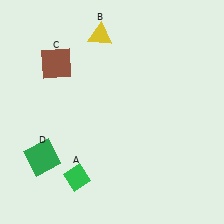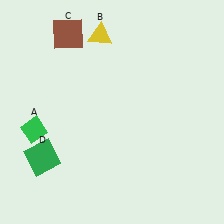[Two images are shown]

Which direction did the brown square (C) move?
The brown square (C) moved up.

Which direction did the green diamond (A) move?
The green diamond (A) moved up.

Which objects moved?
The objects that moved are: the green diamond (A), the brown square (C).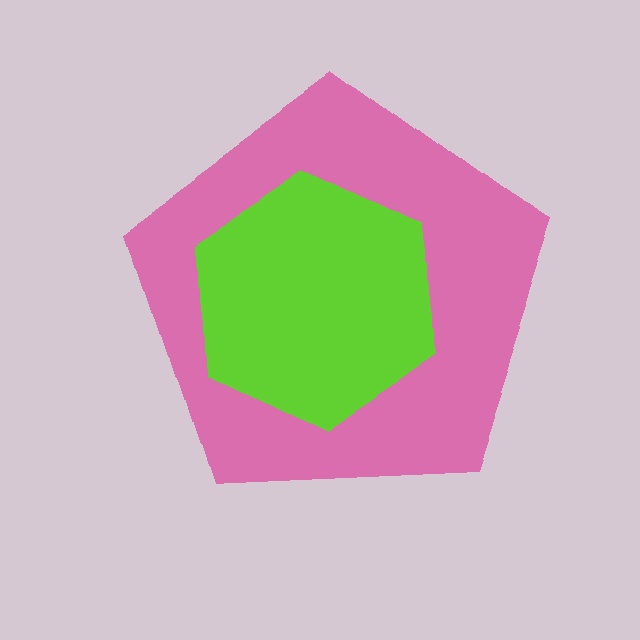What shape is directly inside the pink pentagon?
The lime hexagon.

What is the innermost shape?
The lime hexagon.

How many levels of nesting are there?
2.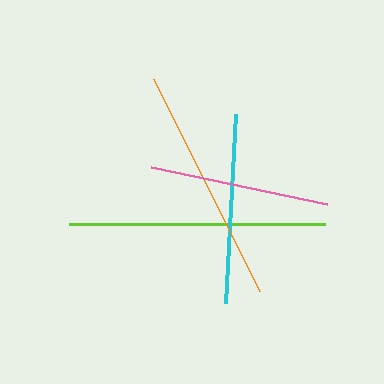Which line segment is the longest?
The lime line is the longest at approximately 256 pixels.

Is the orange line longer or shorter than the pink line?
The orange line is longer than the pink line.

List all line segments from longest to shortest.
From longest to shortest: lime, orange, cyan, pink.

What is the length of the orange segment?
The orange segment is approximately 236 pixels long.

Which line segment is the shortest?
The pink line is the shortest at approximately 180 pixels.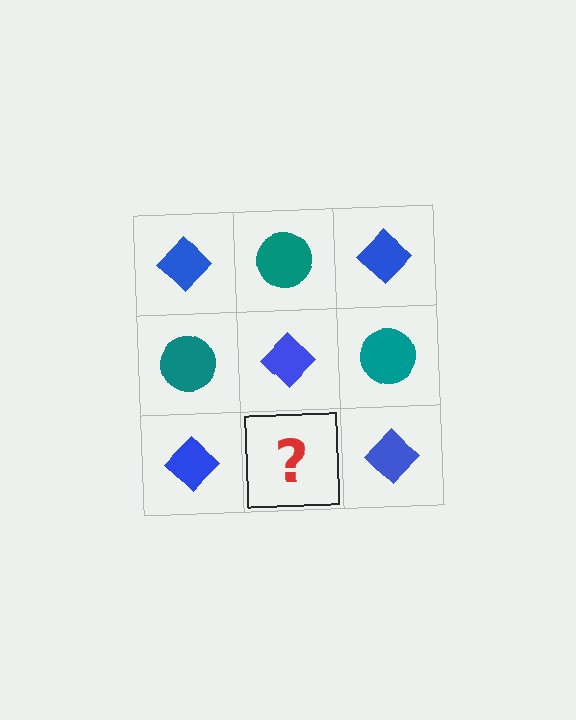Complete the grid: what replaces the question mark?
The question mark should be replaced with a teal circle.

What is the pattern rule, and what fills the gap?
The rule is that it alternates blue diamond and teal circle in a checkerboard pattern. The gap should be filled with a teal circle.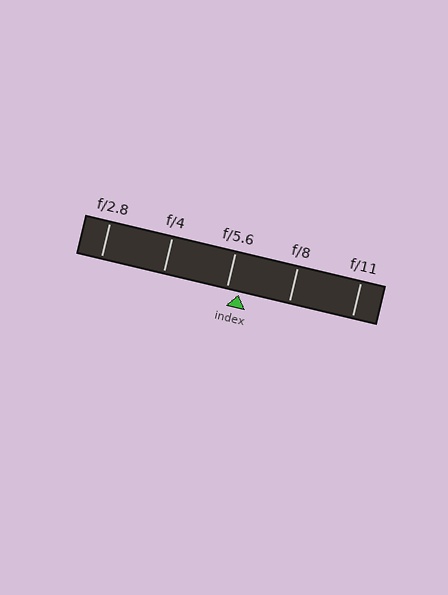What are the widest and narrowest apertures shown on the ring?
The widest aperture shown is f/2.8 and the narrowest is f/11.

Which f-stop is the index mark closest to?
The index mark is closest to f/5.6.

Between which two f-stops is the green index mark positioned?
The index mark is between f/5.6 and f/8.